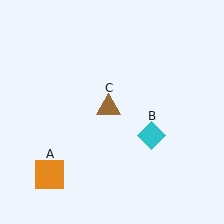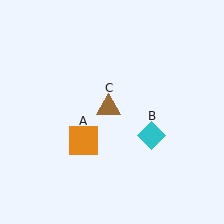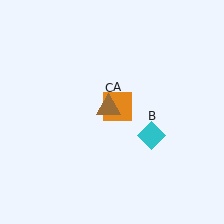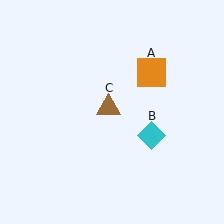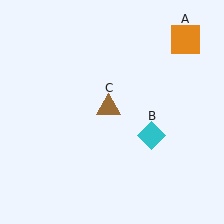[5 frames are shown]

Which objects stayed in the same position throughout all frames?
Cyan diamond (object B) and brown triangle (object C) remained stationary.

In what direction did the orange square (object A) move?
The orange square (object A) moved up and to the right.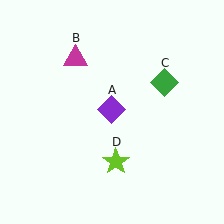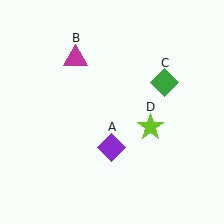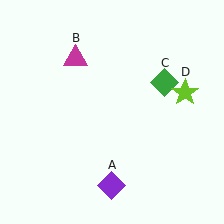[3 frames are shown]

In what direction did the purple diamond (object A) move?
The purple diamond (object A) moved down.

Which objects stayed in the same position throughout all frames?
Magenta triangle (object B) and green diamond (object C) remained stationary.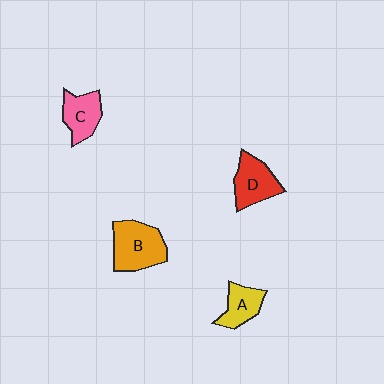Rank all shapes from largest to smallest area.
From largest to smallest: B (orange), D (red), C (pink), A (yellow).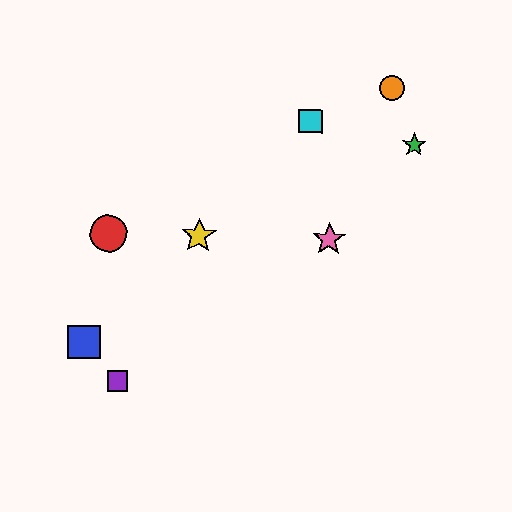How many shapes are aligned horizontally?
3 shapes (the red circle, the yellow star, the pink star) are aligned horizontally.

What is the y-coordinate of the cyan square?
The cyan square is at y≈121.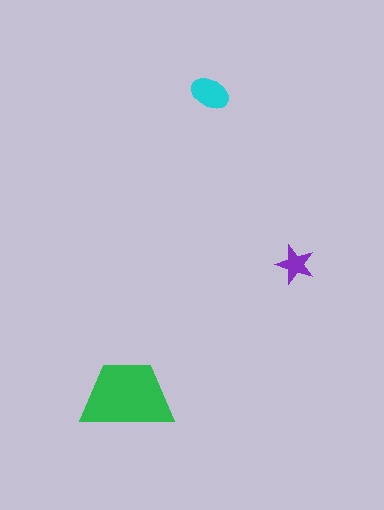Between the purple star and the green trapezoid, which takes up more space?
The green trapezoid.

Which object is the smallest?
The purple star.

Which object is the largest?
The green trapezoid.